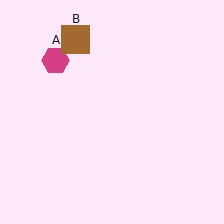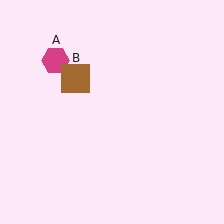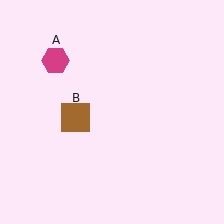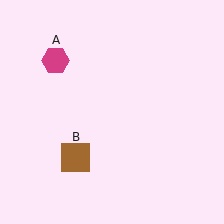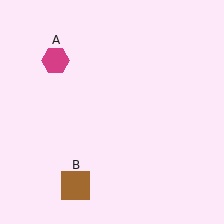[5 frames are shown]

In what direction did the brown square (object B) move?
The brown square (object B) moved down.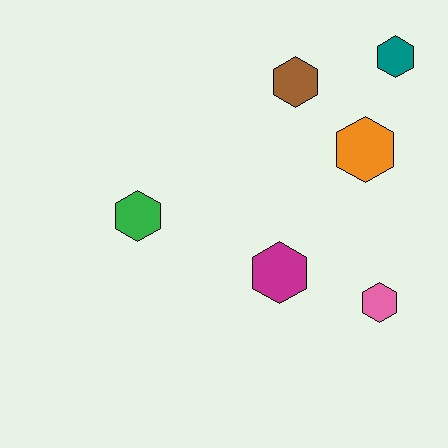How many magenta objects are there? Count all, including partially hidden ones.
There is 1 magenta object.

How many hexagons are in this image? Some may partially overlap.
There are 6 hexagons.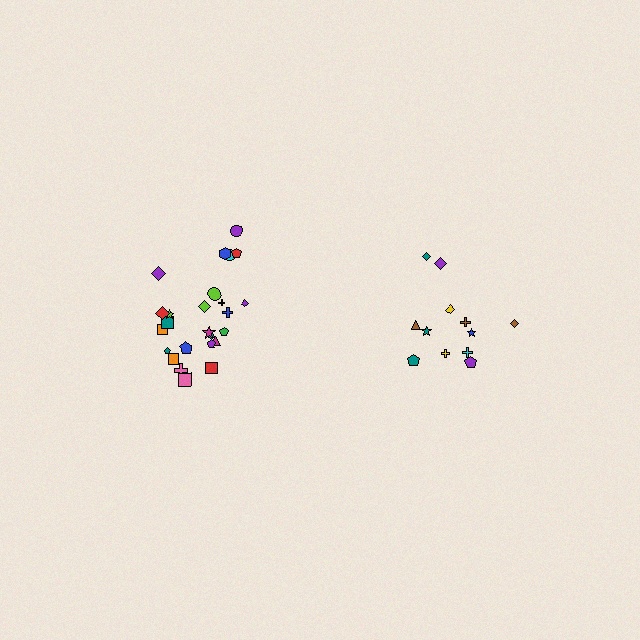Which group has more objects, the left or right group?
The left group.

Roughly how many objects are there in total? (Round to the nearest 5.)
Roughly 35 objects in total.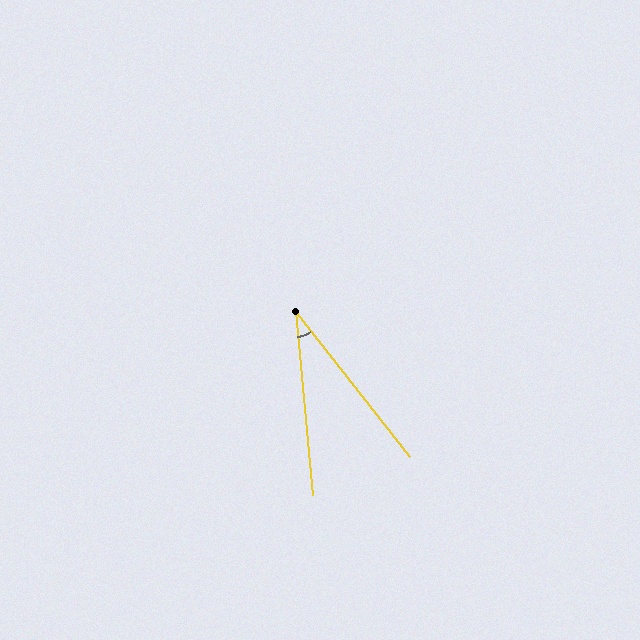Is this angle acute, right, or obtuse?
It is acute.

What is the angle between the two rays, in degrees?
Approximately 33 degrees.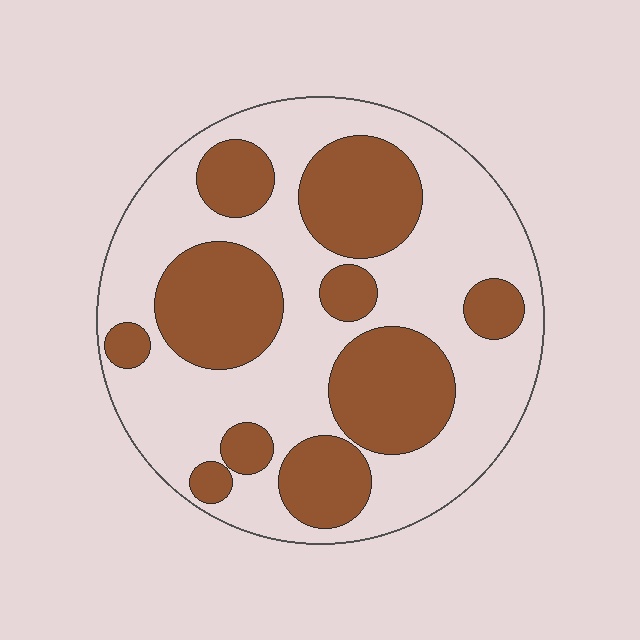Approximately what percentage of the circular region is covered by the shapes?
Approximately 40%.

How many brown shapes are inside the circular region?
10.